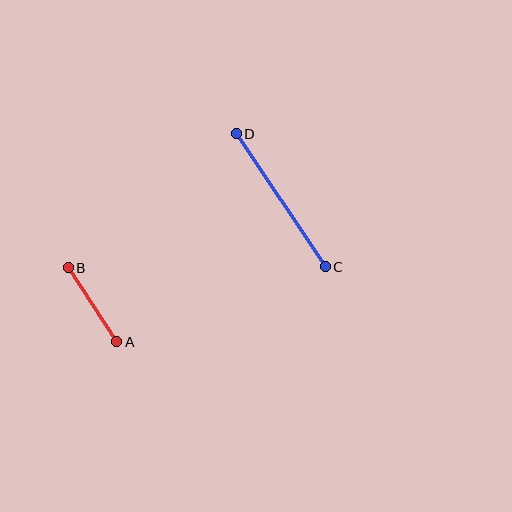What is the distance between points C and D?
The distance is approximately 160 pixels.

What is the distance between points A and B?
The distance is approximately 88 pixels.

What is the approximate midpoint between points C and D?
The midpoint is at approximately (281, 200) pixels.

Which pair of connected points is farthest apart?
Points C and D are farthest apart.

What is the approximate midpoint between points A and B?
The midpoint is at approximately (93, 305) pixels.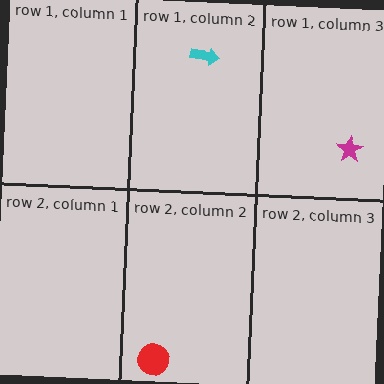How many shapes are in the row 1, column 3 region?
1.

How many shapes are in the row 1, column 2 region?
1.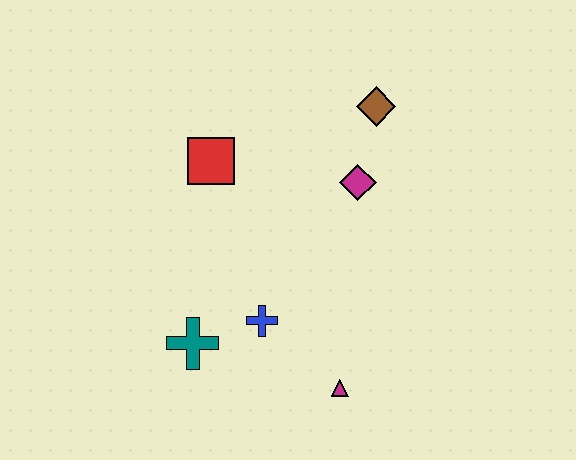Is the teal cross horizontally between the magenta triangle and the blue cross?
No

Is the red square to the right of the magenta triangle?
No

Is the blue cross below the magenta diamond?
Yes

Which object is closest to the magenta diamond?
The brown diamond is closest to the magenta diamond.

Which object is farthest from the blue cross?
The brown diamond is farthest from the blue cross.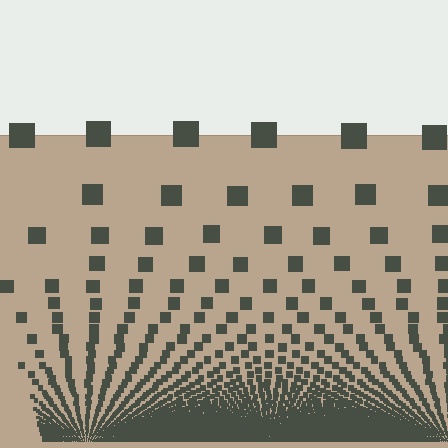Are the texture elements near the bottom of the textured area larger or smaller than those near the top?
Smaller. The gradient is inverted — elements near the bottom are smaller and denser.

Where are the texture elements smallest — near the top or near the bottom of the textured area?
Near the bottom.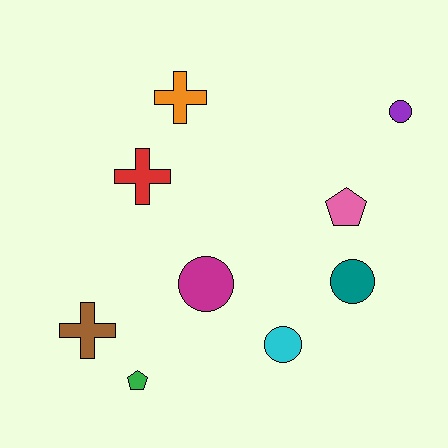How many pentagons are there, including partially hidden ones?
There are 2 pentagons.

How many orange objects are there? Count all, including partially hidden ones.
There is 1 orange object.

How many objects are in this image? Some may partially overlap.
There are 9 objects.